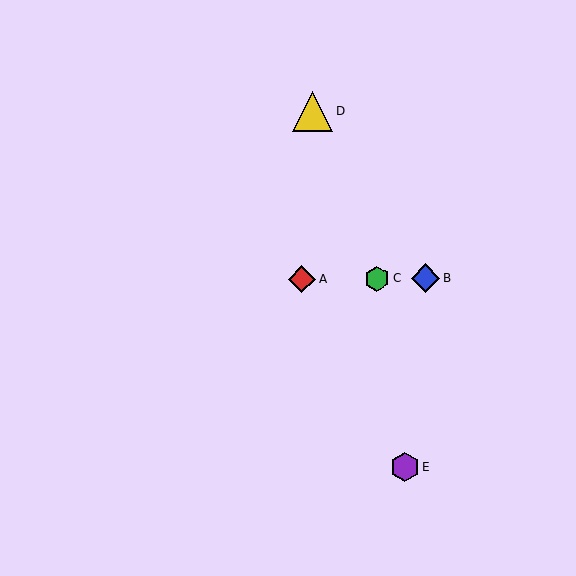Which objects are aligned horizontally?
Objects A, B, C are aligned horizontally.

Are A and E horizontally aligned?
No, A is at y≈279 and E is at y≈468.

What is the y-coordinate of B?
Object B is at y≈278.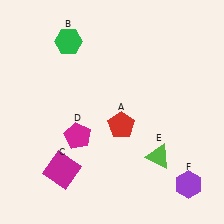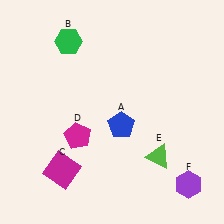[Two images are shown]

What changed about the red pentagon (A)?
In Image 1, A is red. In Image 2, it changed to blue.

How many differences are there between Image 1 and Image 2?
There is 1 difference between the two images.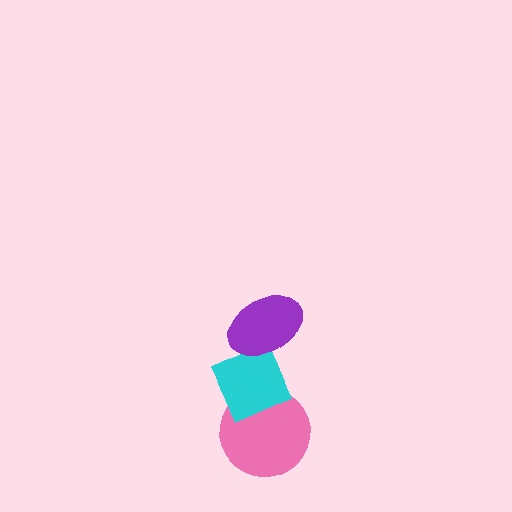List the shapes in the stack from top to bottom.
From top to bottom: the purple ellipse, the cyan diamond, the pink circle.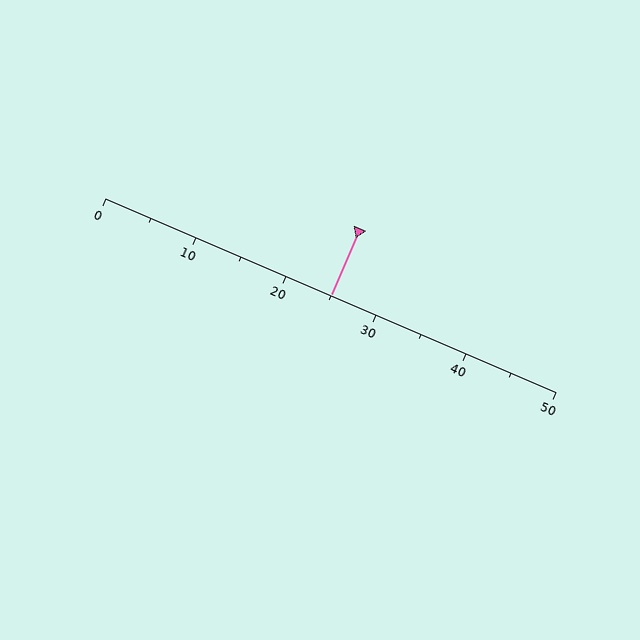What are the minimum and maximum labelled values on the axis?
The axis runs from 0 to 50.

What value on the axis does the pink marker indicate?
The marker indicates approximately 25.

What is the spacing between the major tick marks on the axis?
The major ticks are spaced 10 apart.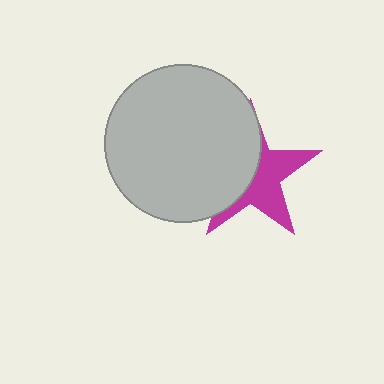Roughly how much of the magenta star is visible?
About half of it is visible (roughly 49%).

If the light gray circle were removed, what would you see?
You would see the complete magenta star.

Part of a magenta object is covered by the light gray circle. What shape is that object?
It is a star.